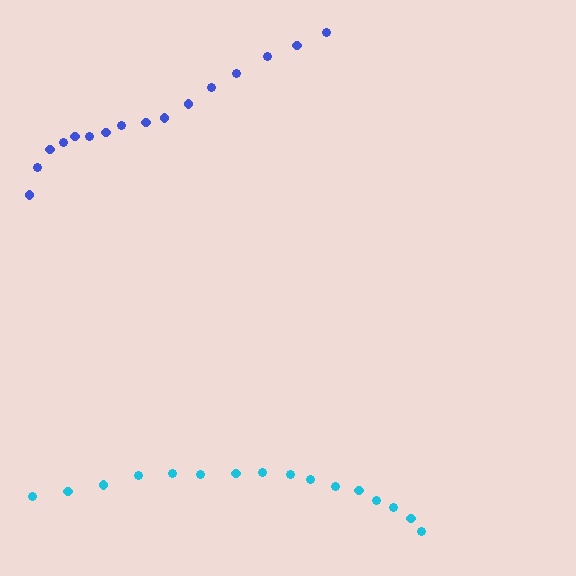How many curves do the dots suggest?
There are 2 distinct paths.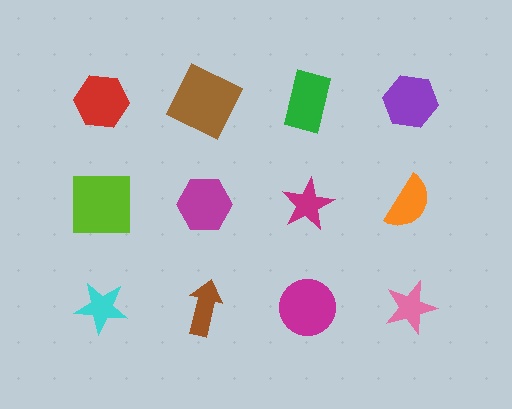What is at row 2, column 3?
A magenta star.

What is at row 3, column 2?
A brown arrow.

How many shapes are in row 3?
4 shapes.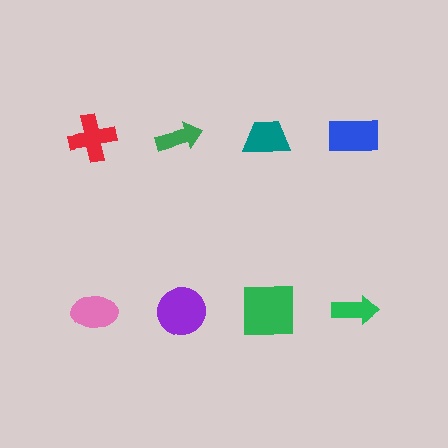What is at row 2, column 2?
A purple circle.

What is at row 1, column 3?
A teal trapezoid.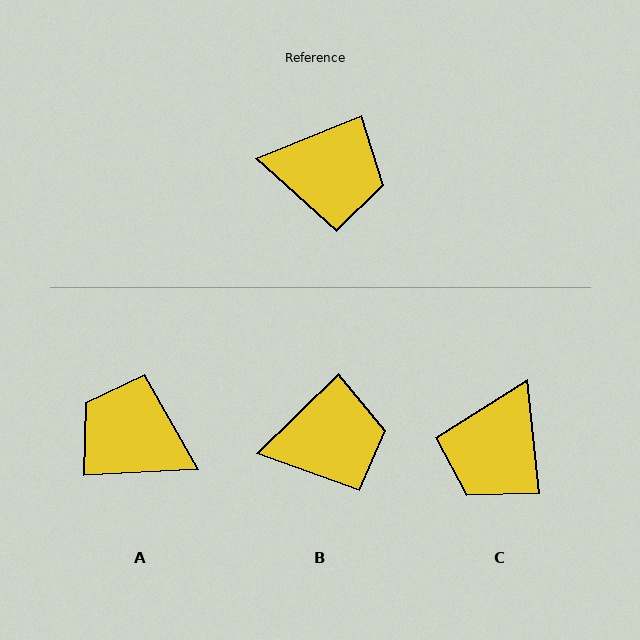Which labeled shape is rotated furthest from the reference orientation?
A, about 161 degrees away.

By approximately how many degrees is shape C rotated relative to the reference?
Approximately 106 degrees clockwise.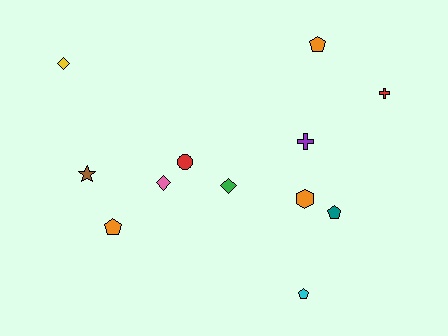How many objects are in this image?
There are 12 objects.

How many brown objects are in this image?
There is 1 brown object.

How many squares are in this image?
There are no squares.